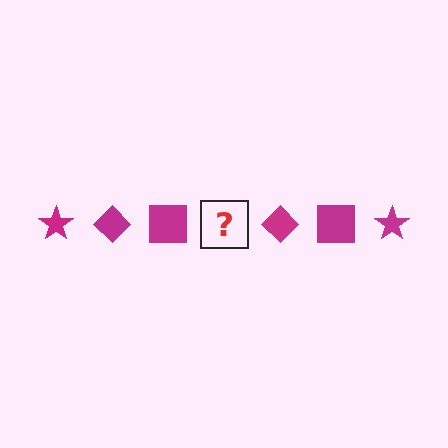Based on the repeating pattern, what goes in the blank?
The blank should be a magenta star.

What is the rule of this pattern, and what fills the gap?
The rule is that the pattern cycles through star, diamond, square shapes in magenta. The gap should be filled with a magenta star.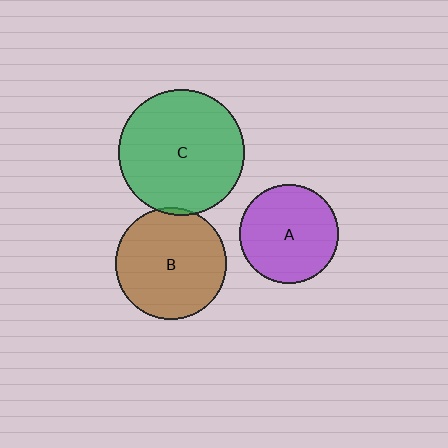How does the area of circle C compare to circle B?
Approximately 1.3 times.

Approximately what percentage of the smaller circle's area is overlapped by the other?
Approximately 5%.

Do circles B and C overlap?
Yes.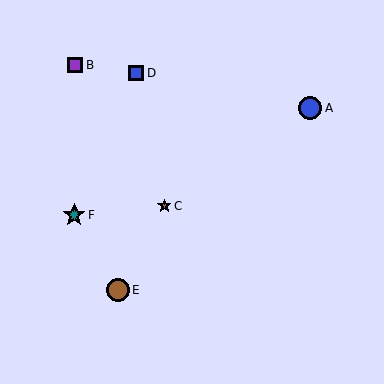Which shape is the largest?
The blue circle (labeled A) is the largest.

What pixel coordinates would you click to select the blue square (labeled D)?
Click at (136, 73) to select the blue square D.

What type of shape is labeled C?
Shape C is a brown star.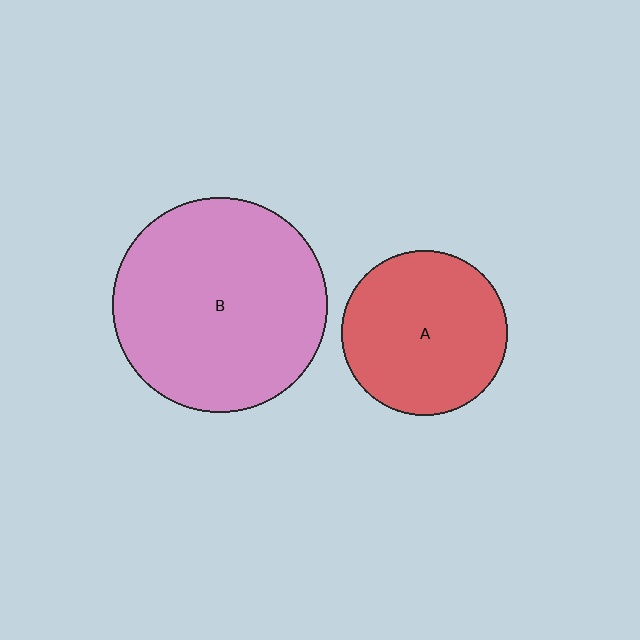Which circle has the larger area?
Circle B (pink).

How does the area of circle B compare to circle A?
Approximately 1.7 times.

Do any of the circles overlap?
No, none of the circles overlap.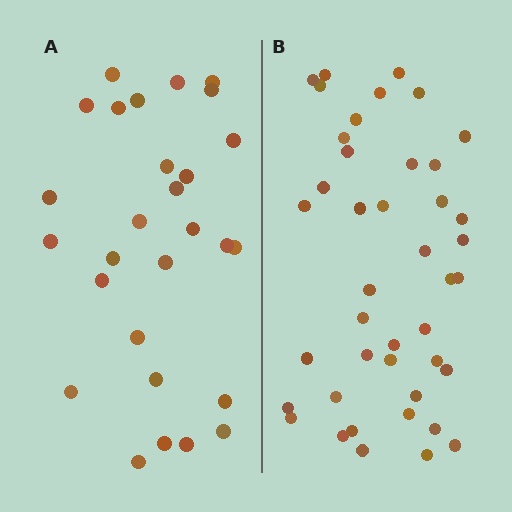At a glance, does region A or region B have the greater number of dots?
Region B (the right region) has more dots.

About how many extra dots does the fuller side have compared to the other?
Region B has approximately 15 more dots than region A.